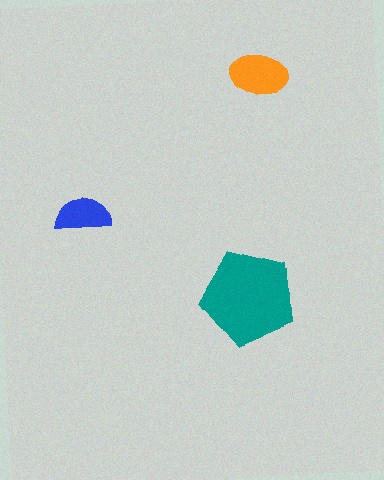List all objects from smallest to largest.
The blue semicircle, the orange ellipse, the teal pentagon.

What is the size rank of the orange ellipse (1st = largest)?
2nd.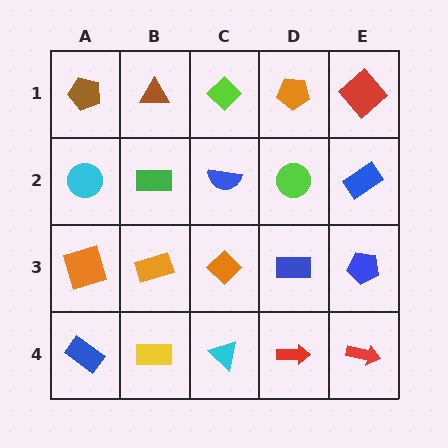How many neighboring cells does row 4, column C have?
3.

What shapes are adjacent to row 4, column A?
An orange square (row 3, column A), a yellow rectangle (row 4, column B).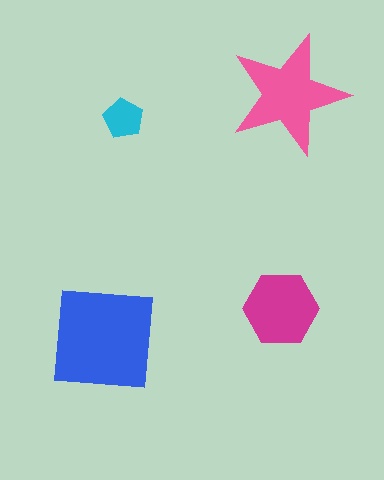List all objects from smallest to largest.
The cyan pentagon, the magenta hexagon, the pink star, the blue square.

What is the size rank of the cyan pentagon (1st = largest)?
4th.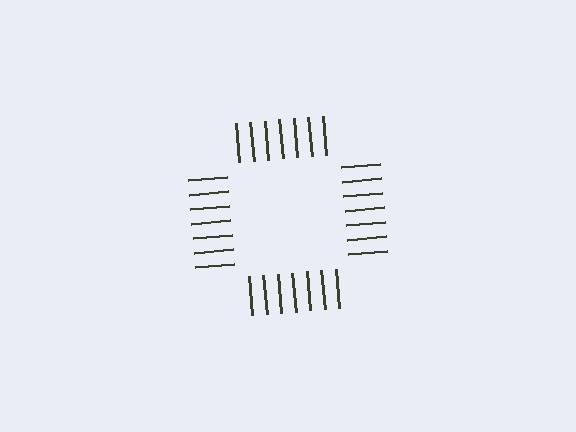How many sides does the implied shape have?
4 sides — the line-ends trace a square.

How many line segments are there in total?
28 — 7 along each of the 4 edges.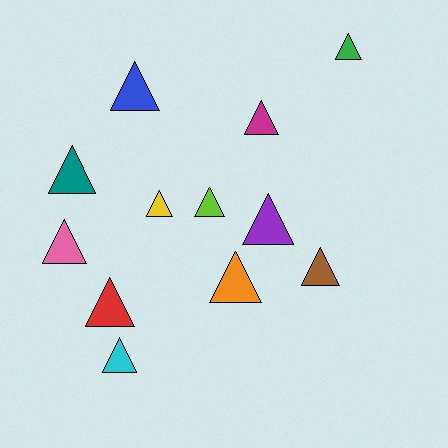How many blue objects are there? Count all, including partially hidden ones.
There is 1 blue object.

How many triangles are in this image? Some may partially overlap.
There are 12 triangles.